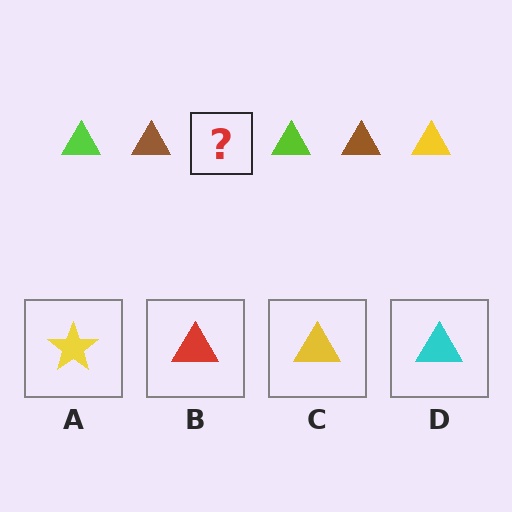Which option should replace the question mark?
Option C.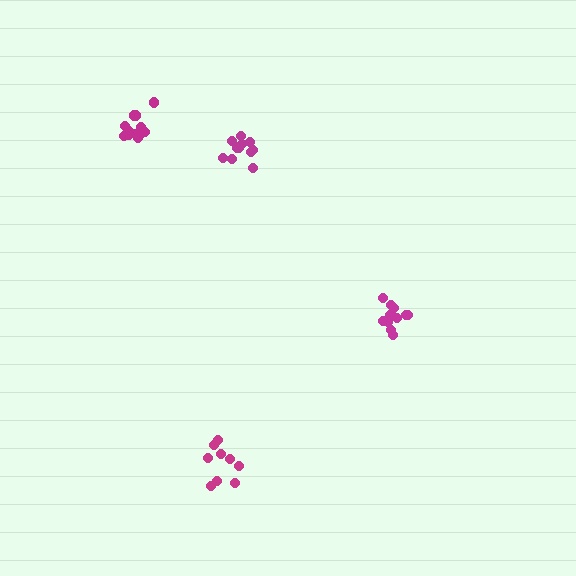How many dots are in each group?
Group 1: 11 dots, Group 2: 11 dots, Group 3: 9 dots, Group 4: 12 dots (43 total).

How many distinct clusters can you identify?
There are 4 distinct clusters.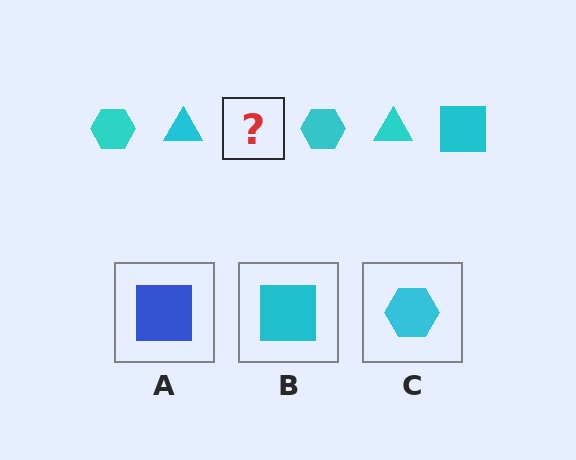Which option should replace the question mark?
Option B.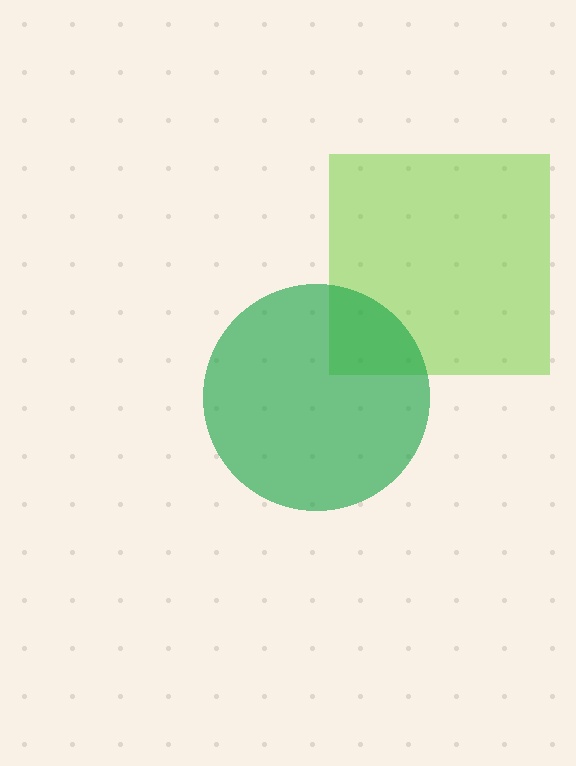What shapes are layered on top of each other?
The layered shapes are: a lime square, a green circle.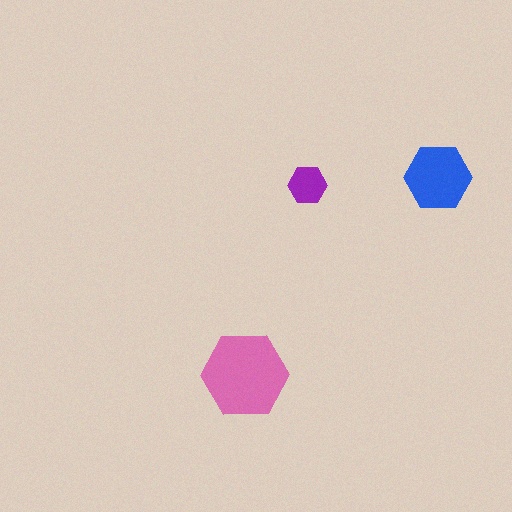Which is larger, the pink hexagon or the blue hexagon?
The pink one.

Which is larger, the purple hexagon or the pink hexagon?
The pink one.